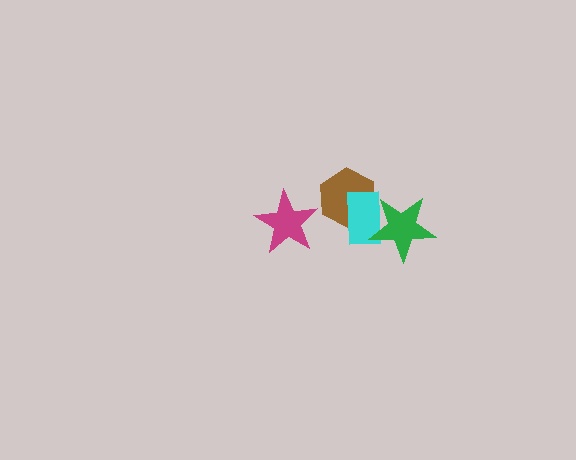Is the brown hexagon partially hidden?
Yes, it is partially covered by another shape.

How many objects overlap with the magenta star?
0 objects overlap with the magenta star.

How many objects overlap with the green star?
1 object overlaps with the green star.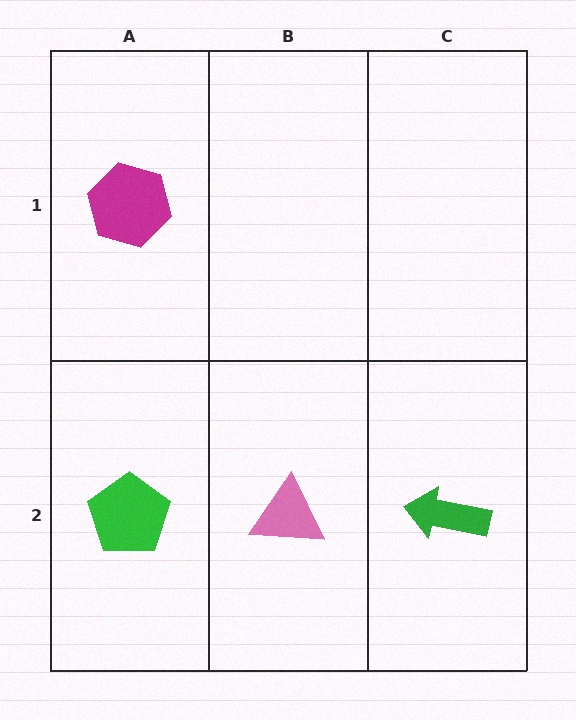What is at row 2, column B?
A pink triangle.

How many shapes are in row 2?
3 shapes.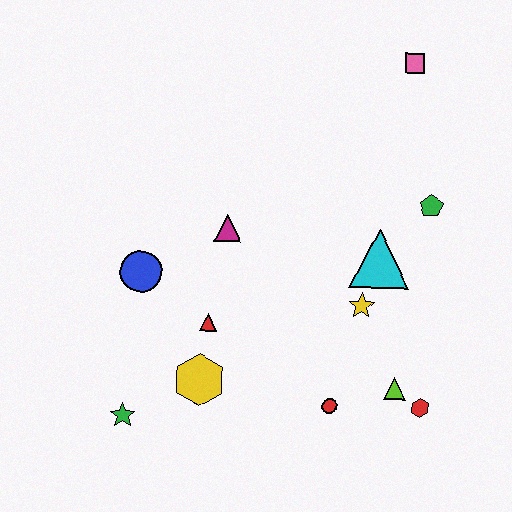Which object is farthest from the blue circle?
The pink square is farthest from the blue circle.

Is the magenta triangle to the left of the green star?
No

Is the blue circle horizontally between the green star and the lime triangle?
Yes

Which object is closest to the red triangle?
The yellow hexagon is closest to the red triangle.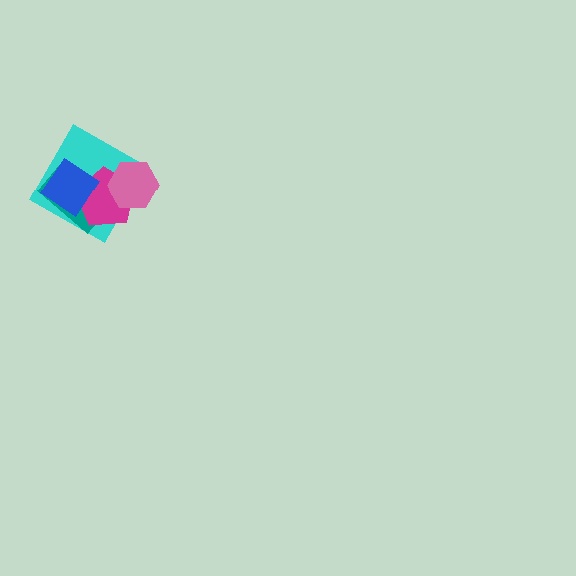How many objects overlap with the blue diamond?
3 objects overlap with the blue diamond.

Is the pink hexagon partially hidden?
No, no other shape covers it.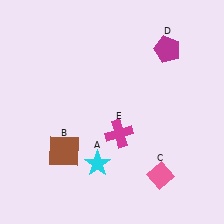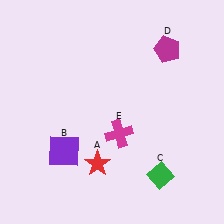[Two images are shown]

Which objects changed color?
A changed from cyan to red. B changed from brown to purple. C changed from pink to green.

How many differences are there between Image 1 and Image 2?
There are 3 differences between the two images.